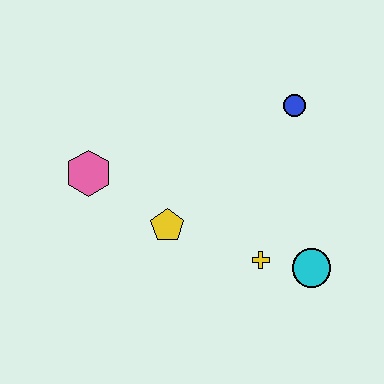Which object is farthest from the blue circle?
The pink hexagon is farthest from the blue circle.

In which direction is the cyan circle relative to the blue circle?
The cyan circle is below the blue circle.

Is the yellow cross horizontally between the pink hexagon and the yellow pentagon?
No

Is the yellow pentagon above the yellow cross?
Yes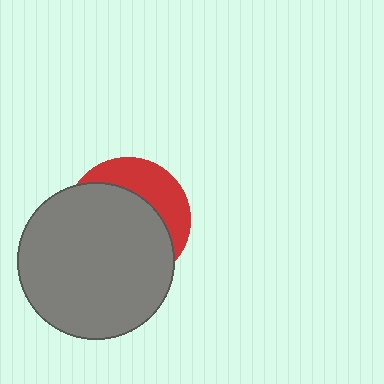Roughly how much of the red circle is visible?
A small part of it is visible (roughly 32%).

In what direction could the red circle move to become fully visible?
The red circle could move toward the upper-right. That would shift it out from behind the gray circle entirely.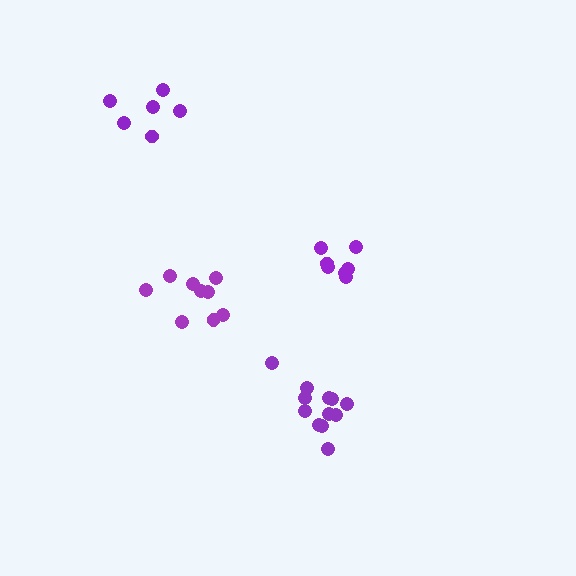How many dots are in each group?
Group 1: 12 dots, Group 2: 7 dots, Group 3: 9 dots, Group 4: 6 dots (34 total).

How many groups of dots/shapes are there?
There are 4 groups.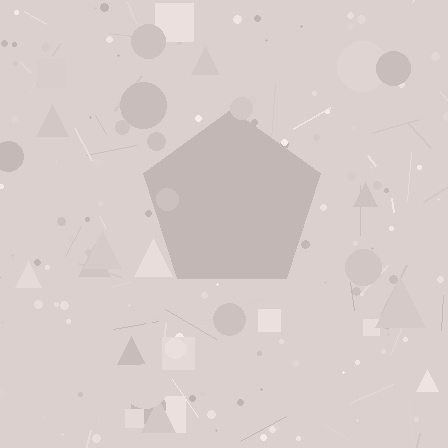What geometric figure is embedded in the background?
A pentagon is embedded in the background.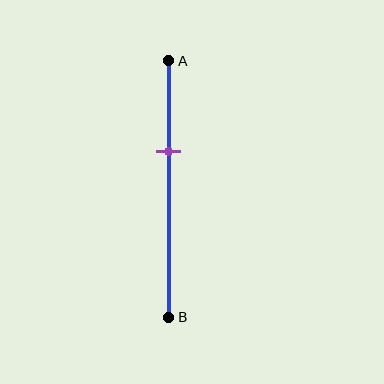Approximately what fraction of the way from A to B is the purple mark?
The purple mark is approximately 35% of the way from A to B.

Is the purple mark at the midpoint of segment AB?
No, the mark is at about 35% from A, not at the 50% midpoint.